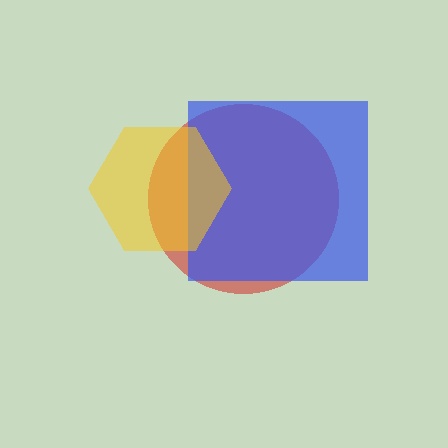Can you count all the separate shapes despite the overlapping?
Yes, there are 3 separate shapes.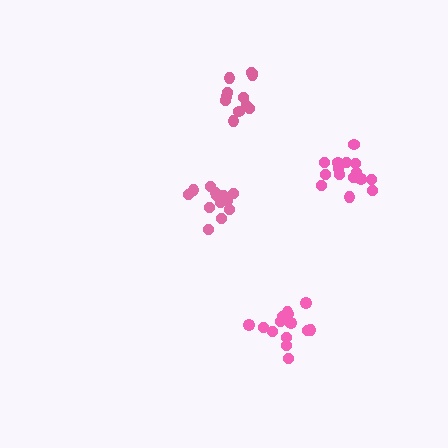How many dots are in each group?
Group 1: 15 dots, Group 2: 13 dots, Group 3: 15 dots, Group 4: 12 dots (55 total).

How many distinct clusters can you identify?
There are 4 distinct clusters.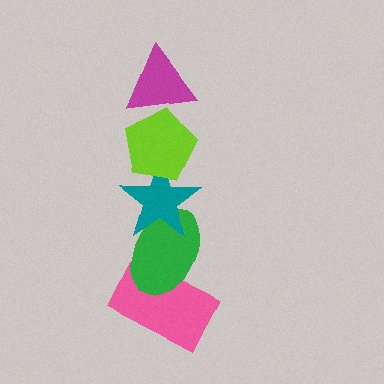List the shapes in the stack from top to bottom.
From top to bottom: the magenta triangle, the lime pentagon, the teal star, the green ellipse, the pink rectangle.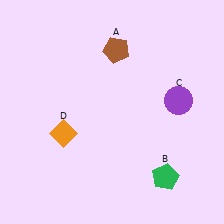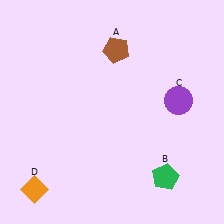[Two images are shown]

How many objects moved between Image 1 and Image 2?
1 object moved between the two images.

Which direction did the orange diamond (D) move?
The orange diamond (D) moved down.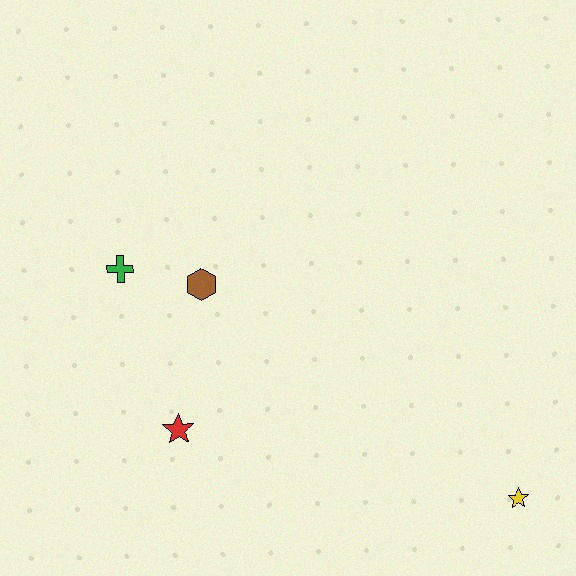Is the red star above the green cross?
No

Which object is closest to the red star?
The brown hexagon is closest to the red star.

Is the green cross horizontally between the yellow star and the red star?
No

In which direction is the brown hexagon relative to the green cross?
The brown hexagon is to the right of the green cross.